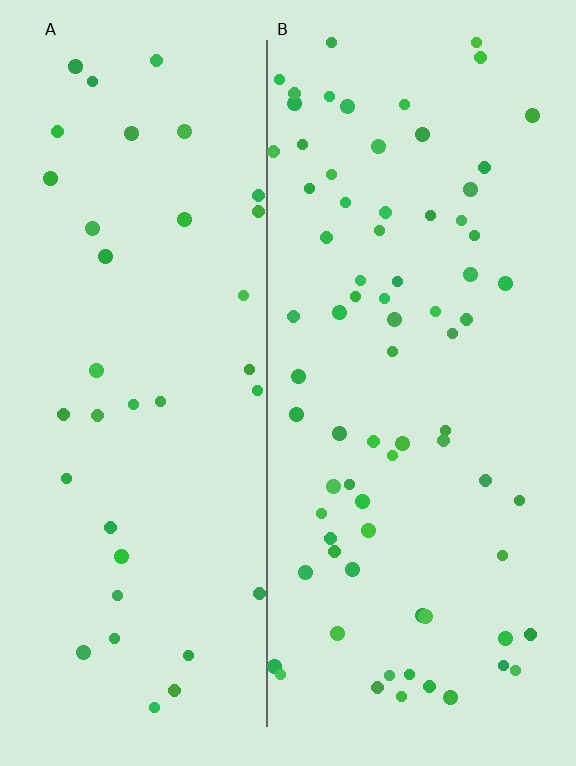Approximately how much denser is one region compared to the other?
Approximately 2.0× — region B over region A.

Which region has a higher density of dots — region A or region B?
B (the right).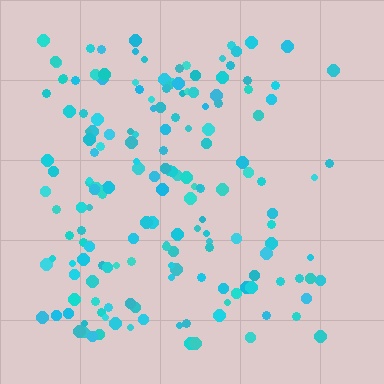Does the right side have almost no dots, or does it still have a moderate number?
Still a moderate number, just noticeably fewer than the left.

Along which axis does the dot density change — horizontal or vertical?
Horizontal.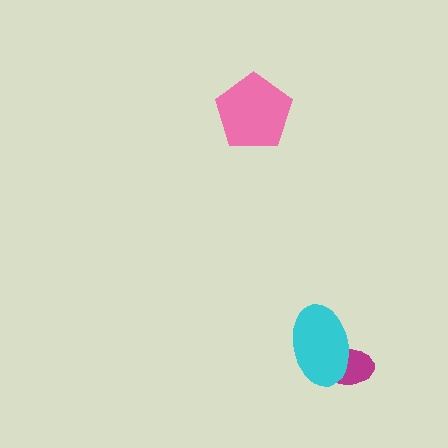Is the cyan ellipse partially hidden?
No, no other shape covers it.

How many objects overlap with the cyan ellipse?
1 object overlaps with the cyan ellipse.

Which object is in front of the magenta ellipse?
The cyan ellipse is in front of the magenta ellipse.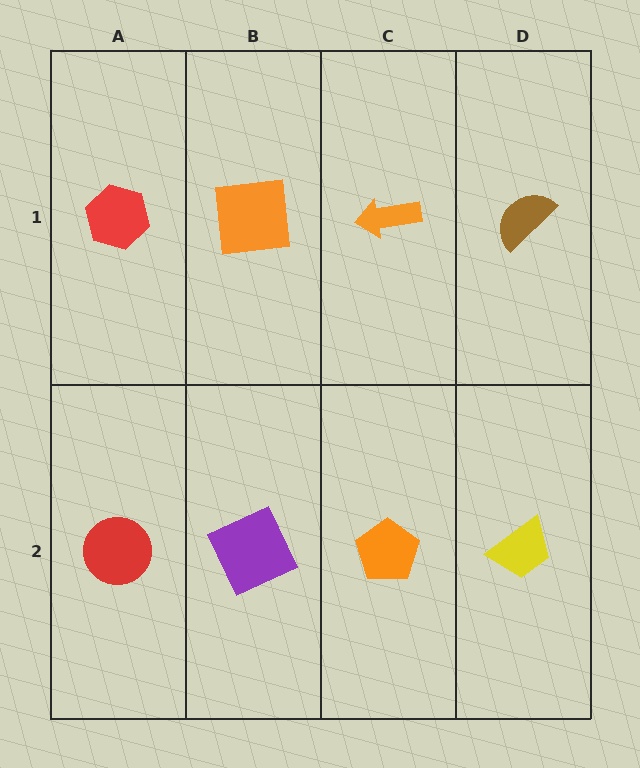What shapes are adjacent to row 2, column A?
A red hexagon (row 1, column A), a purple square (row 2, column B).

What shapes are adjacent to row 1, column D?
A yellow trapezoid (row 2, column D), an orange arrow (row 1, column C).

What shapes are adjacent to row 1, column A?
A red circle (row 2, column A), an orange square (row 1, column B).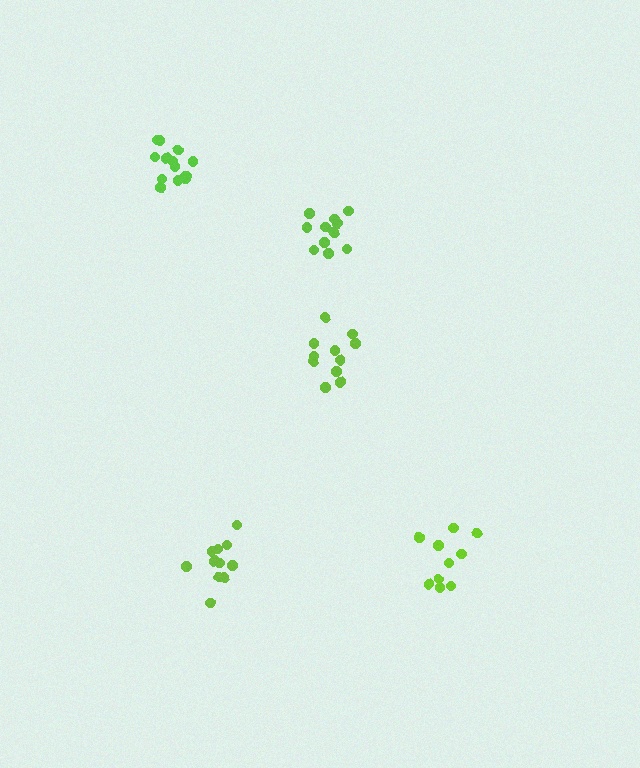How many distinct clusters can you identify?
There are 5 distinct clusters.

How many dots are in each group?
Group 1: 11 dots, Group 2: 11 dots, Group 3: 11 dots, Group 4: 14 dots, Group 5: 11 dots (58 total).